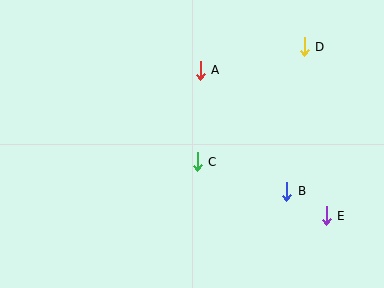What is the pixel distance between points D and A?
The distance between D and A is 107 pixels.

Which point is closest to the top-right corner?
Point D is closest to the top-right corner.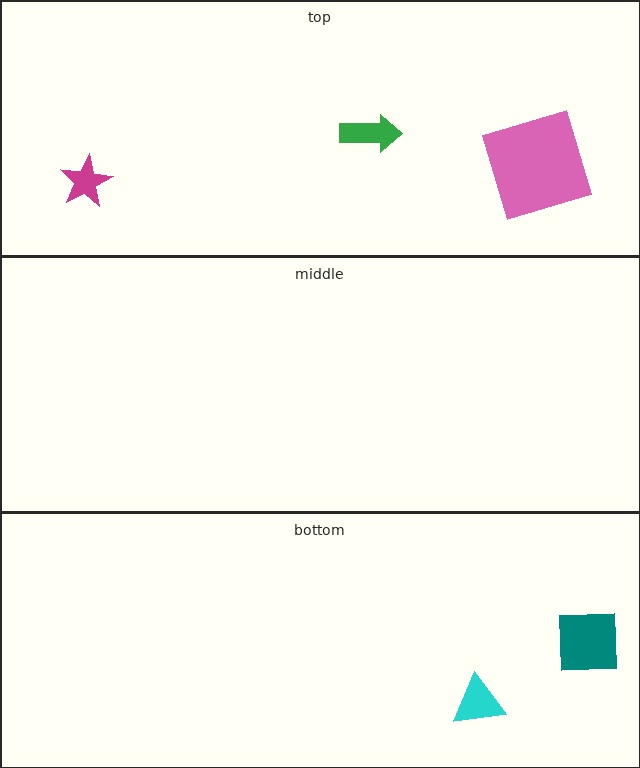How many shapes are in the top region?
3.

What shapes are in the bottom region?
The teal square, the cyan triangle.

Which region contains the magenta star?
The top region.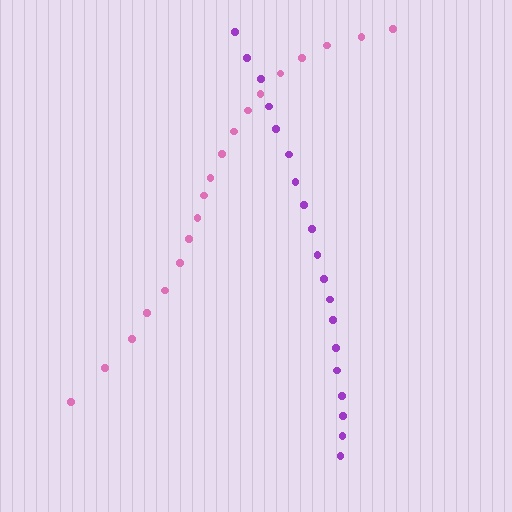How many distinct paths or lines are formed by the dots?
There are 2 distinct paths.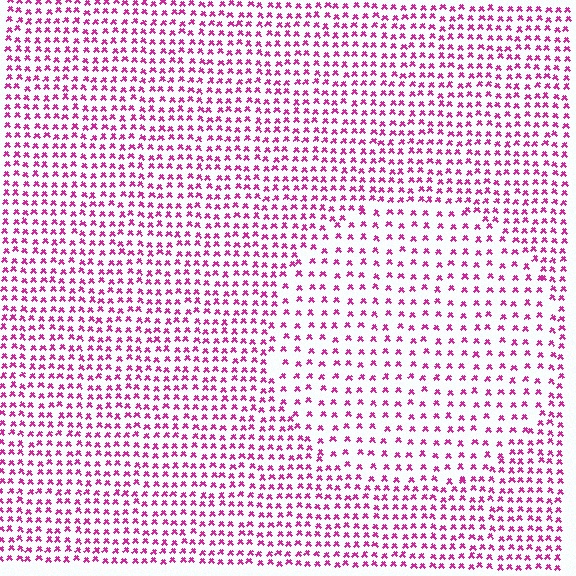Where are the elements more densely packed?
The elements are more densely packed outside the circle boundary.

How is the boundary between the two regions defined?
The boundary is defined by a change in element density (approximately 1.7x ratio). All elements are the same color, size, and shape.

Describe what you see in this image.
The image contains small magenta elements arranged at two different densities. A circle-shaped region is visible where the elements are less densely packed than the surrounding area.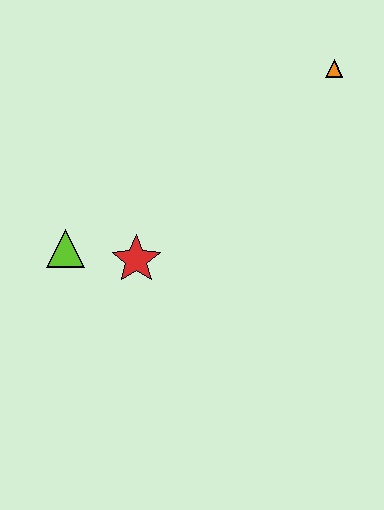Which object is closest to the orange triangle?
The red star is closest to the orange triangle.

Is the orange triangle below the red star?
No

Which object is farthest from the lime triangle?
The orange triangle is farthest from the lime triangle.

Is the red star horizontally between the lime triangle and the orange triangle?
Yes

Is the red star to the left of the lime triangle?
No